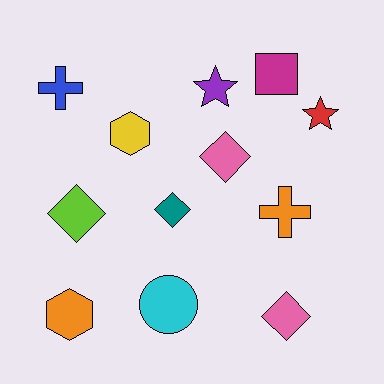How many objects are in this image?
There are 12 objects.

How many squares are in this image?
There is 1 square.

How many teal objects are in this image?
There is 1 teal object.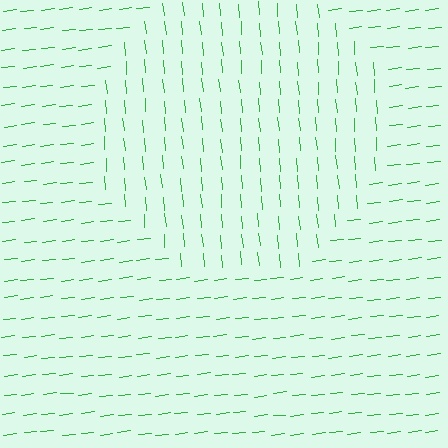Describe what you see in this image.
The image is filled with small green line segments. A circle region in the image has lines oriented differently from the surrounding lines, creating a visible texture boundary.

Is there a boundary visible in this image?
Yes, there is a texture boundary formed by a change in line orientation.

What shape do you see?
I see a circle.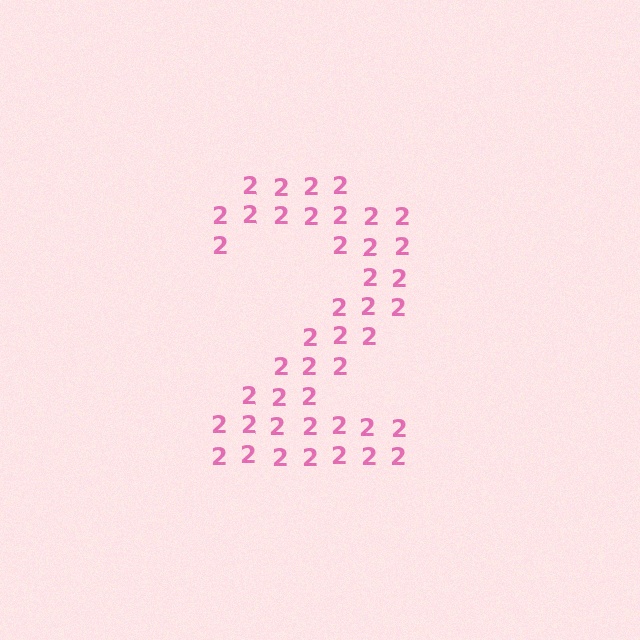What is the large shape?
The large shape is the digit 2.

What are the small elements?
The small elements are digit 2's.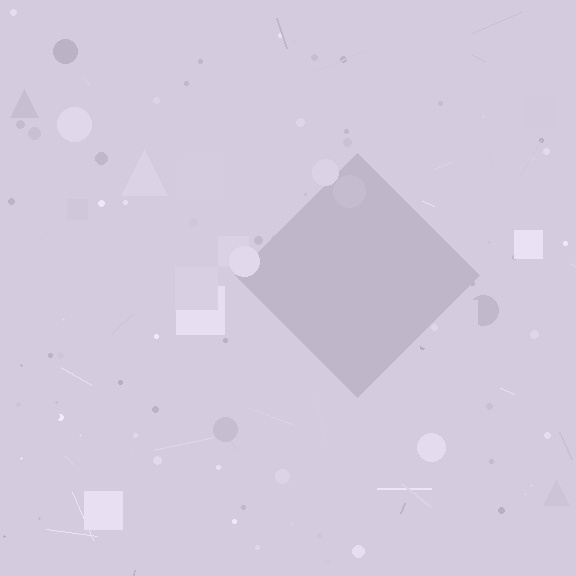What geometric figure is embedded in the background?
A diamond is embedded in the background.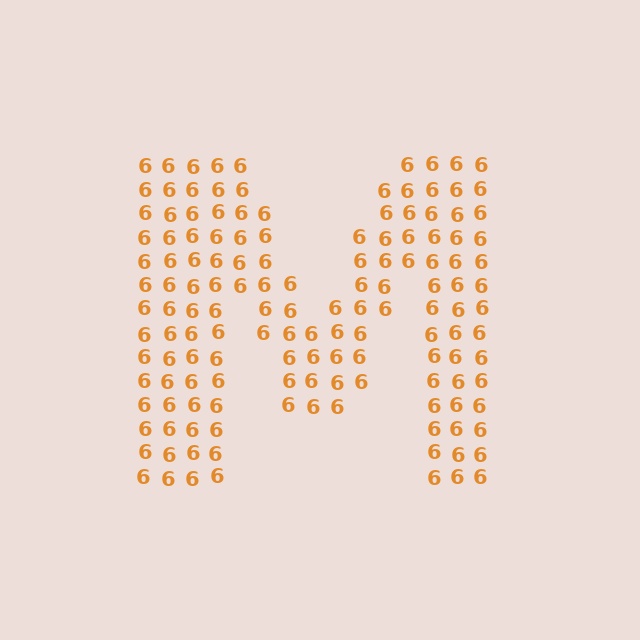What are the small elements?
The small elements are digit 6's.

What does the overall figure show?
The overall figure shows the letter M.